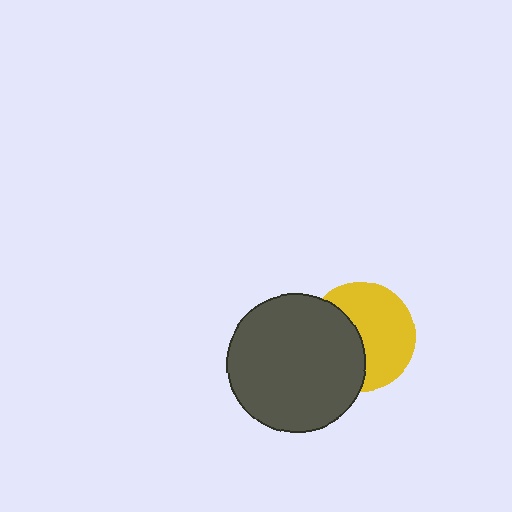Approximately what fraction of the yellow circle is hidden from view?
Roughly 42% of the yellow circle is hidden behind the dark gray circle.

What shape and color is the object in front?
The object in front is a dark gray circle.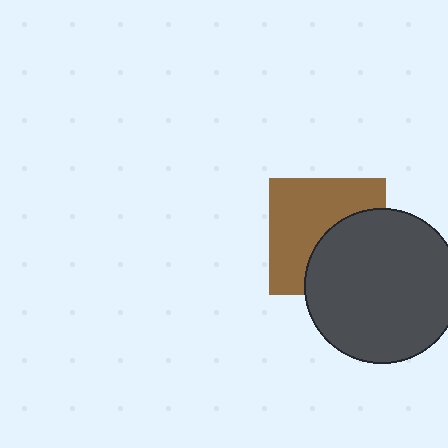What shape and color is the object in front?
The object in front is a dark gray circle.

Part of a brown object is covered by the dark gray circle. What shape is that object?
It is a square.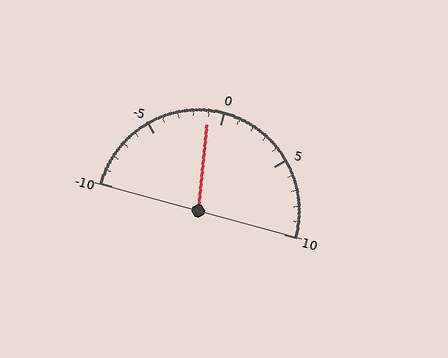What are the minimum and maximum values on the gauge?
The gauge ranges from -10 to 10.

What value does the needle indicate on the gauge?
The needle indicates approximately -1.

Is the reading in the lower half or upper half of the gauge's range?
The reading is in the lower half of the range (-10 to 10).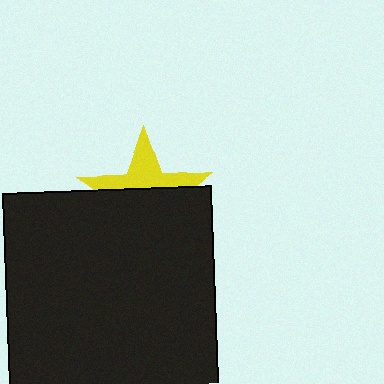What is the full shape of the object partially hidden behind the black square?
The partially hidden object is a yellow star.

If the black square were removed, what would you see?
You would see the complete yellow star.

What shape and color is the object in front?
The object in front is a black square.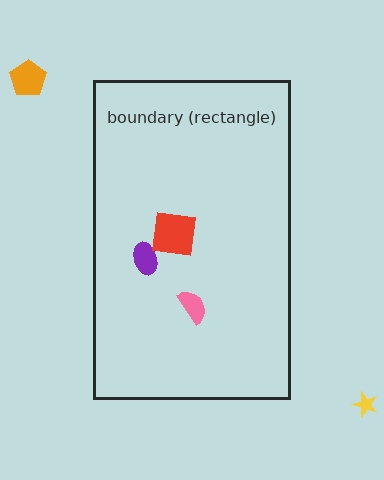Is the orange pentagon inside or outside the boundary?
Outside.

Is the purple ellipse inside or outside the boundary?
Inside.